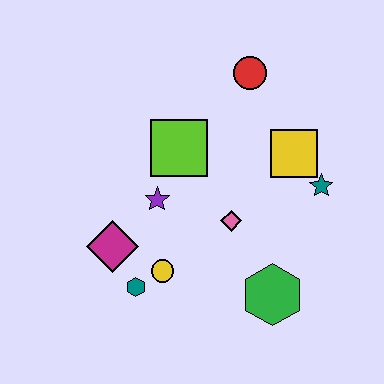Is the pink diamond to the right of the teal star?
No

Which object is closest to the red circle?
The yellow square is closest to the red circle.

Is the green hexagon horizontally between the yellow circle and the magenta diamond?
No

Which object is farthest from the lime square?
The green hexagon is farthest from the lime square.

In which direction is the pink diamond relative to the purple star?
The pink diamond is to the right of the purple star.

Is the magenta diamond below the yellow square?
Yes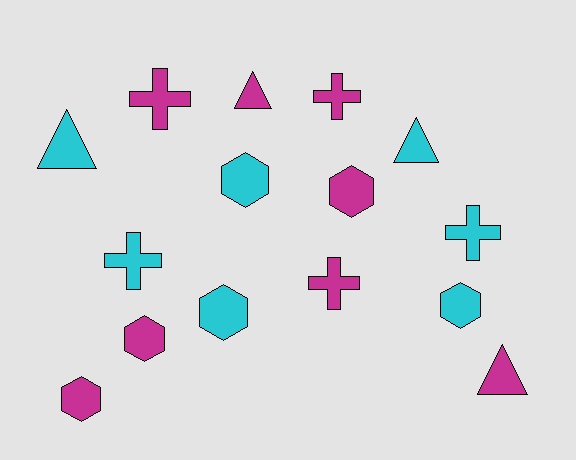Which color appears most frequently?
Magenta, with 8 objects.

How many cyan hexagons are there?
There are 3 cyan hexagons.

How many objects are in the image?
There are 15 objects.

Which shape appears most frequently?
Hexagon, with 6 objects.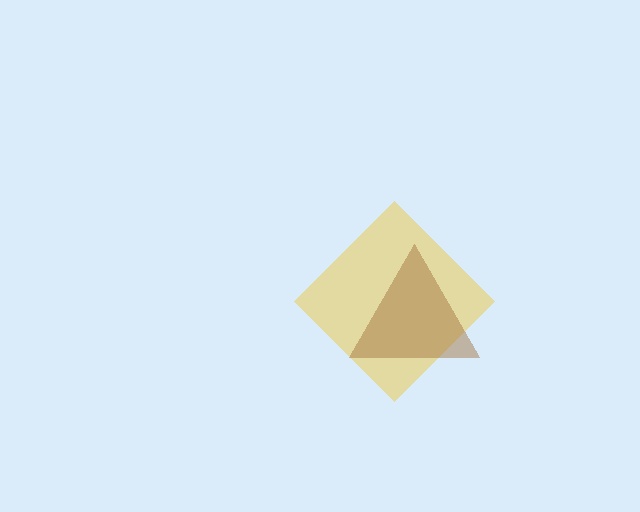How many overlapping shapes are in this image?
There are 2 overlapping shapes in the image.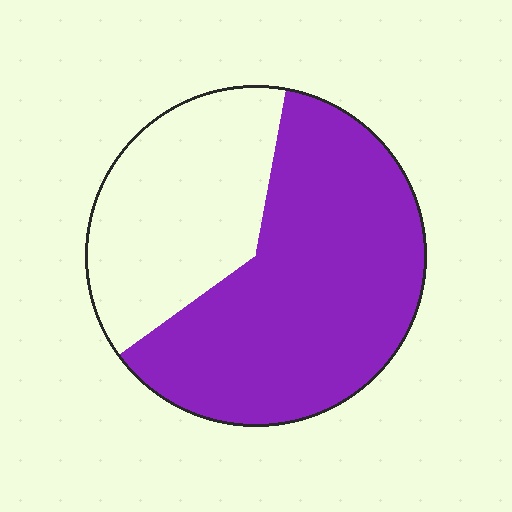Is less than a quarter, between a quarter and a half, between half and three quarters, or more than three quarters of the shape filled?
Between half and three quarters.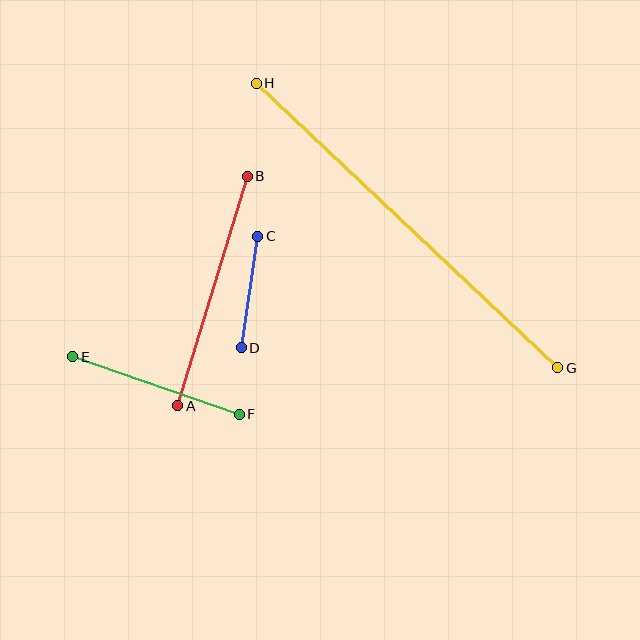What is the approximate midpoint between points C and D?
The midpoint is at approximately (249, 292) pixels.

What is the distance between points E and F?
The distance is approximately 176 pixels.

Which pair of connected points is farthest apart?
Points G and H are farthest apart.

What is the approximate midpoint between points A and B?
The midpoint is at approximately (213, 291) pixels.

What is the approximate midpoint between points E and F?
The midpoint is at approximately (156, 386) pixels.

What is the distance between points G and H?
The distance is approximately 415 pixels.